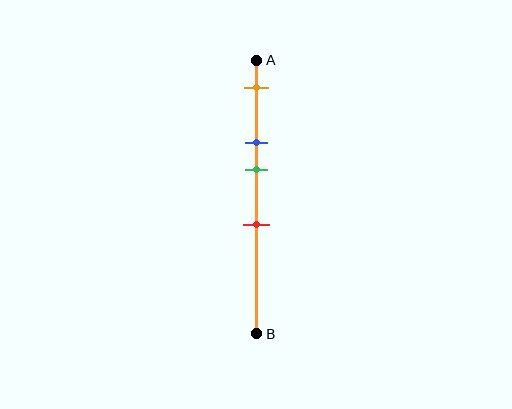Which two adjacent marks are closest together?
The blue and green marks are the closest adjacent pair.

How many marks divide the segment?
There are 4 marks dividing the segment.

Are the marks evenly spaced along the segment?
No, the marks are not evenly spaced.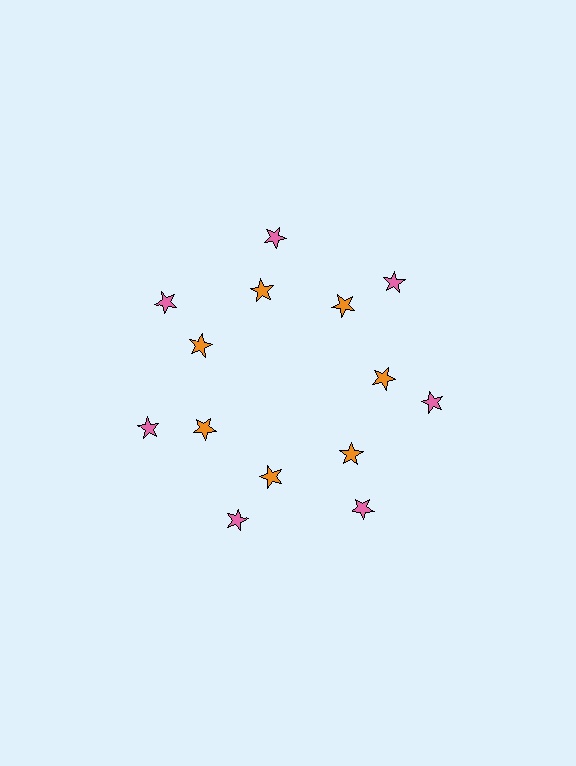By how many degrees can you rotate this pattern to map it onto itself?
The pattern maps onto itself every 51 degrees of rotation.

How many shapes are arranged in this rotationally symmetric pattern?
There are 14 shapes, arranged in 7 groups of 2.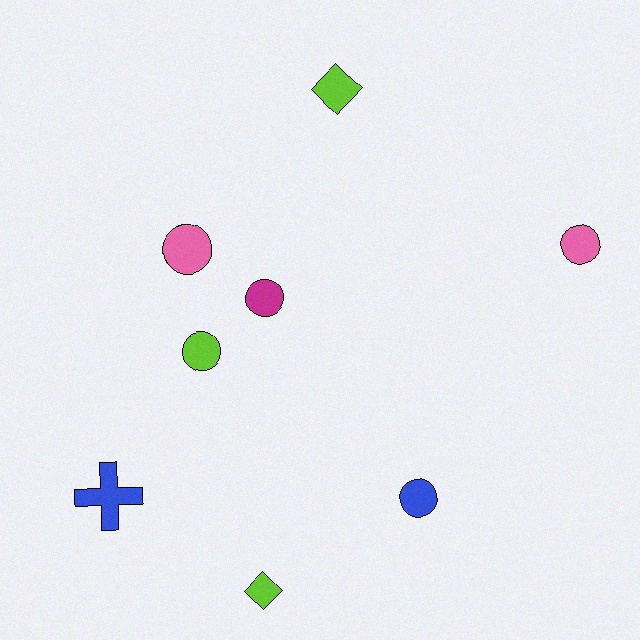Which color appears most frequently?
Lime, with 3 objects.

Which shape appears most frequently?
Circle, with 5 objects.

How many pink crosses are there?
There are no pink crosses.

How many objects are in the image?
There are 8 objects.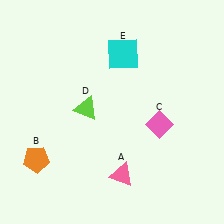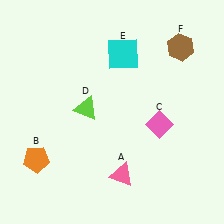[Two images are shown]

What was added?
A brown hexagon (F) was added in Image 2.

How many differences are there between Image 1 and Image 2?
There is 1 difference between the two images.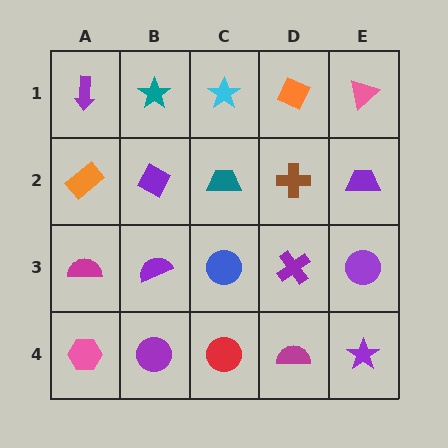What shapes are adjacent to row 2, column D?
An orange diamond (row 1, column D), a purple cross (row 3, column D), a teal trapezoid (row 2, column C), a purple trapezoid (row 2, column E).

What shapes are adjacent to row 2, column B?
A teal star (row 1, column B), a purple semicircle (row 3, column B), an orange rectangle (row 2, column A), a teal trapezoid (row 2, column C).